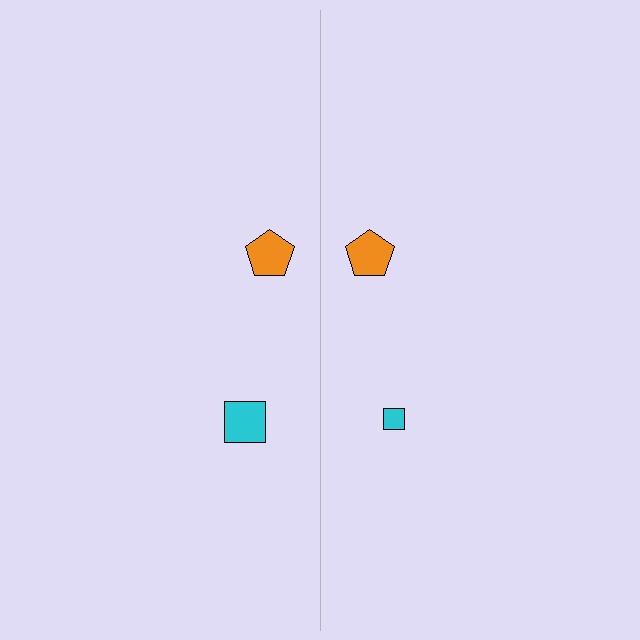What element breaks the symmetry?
The cyan square on the right side has a different size than its mirror counterpart.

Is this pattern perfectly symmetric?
No, the pattern is not perfectly symmetric. The cyan square on the right side has a different size than its mirror counterpart.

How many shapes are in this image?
There are 4 shapes in this image.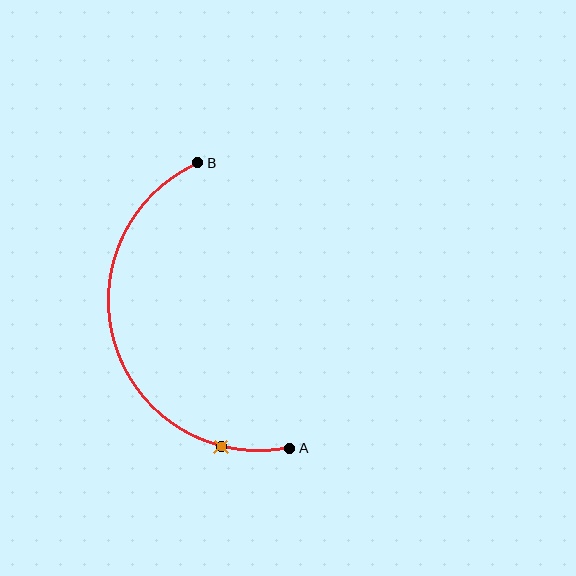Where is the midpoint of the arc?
The arc midpoint is the point on the curve farthest from the straight line joining A and B. It sits to the left of that line.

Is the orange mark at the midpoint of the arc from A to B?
No. The orange mark lies on the arc but is closer to endpoint A. The arc midpoint would be at the point on the curve equidistant along the arc from both A and B.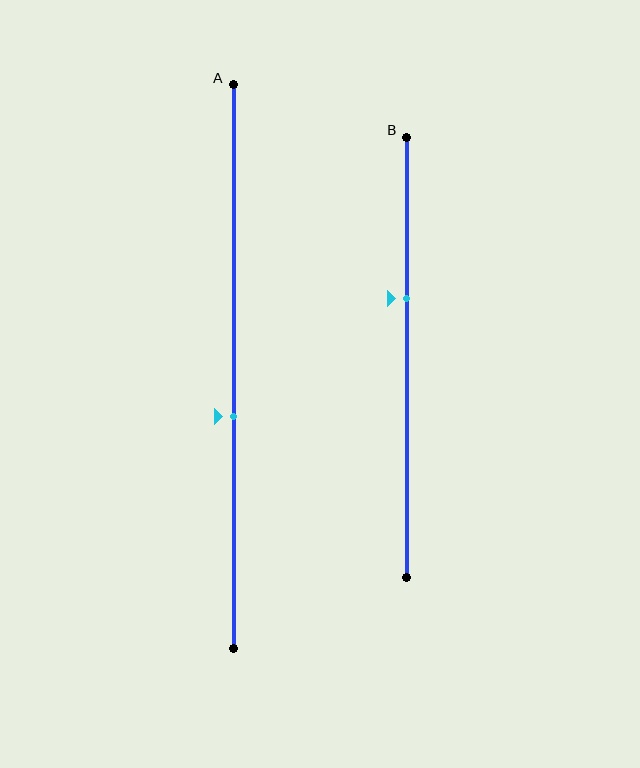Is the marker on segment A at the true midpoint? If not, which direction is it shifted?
No, the marker on segment A is shifted downward by about 9% of the segment length.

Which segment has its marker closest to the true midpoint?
Segment A has its marker closest to the true midpoint.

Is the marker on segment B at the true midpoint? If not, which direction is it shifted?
No, the marker on segment B is shifted upward by about 13% of the segment length.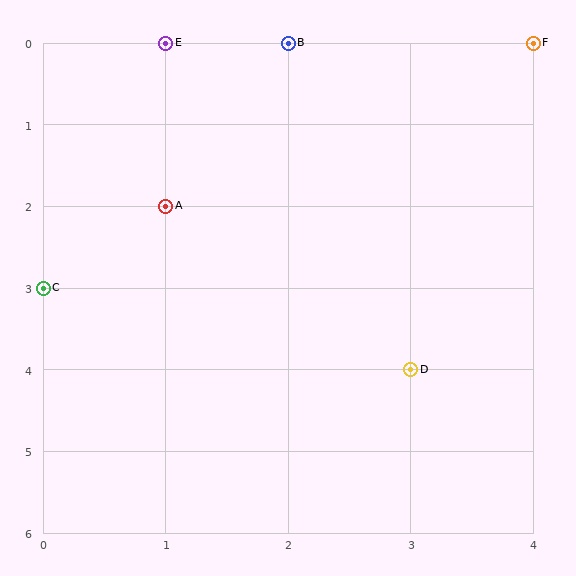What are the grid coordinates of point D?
Point D is at grid coordinates (3, 4).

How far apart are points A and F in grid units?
Points A and F are 3 columns and 2 rows apart (about 3.6 grid units diagonally).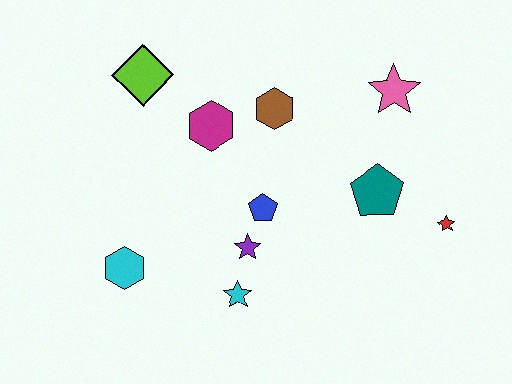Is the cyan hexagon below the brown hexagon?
Yes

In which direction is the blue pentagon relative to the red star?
The blue pentagon is to the left of the red star.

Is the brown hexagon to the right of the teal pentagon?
No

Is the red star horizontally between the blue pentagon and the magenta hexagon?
No